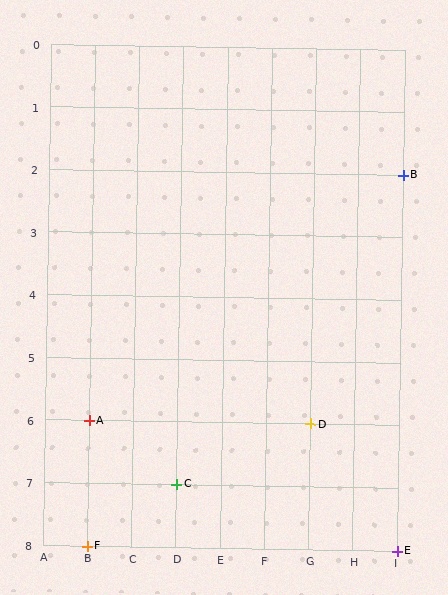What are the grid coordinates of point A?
Point A is at grid coordinates (B, 6).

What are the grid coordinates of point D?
Point D is at grid coordinates (G, 6).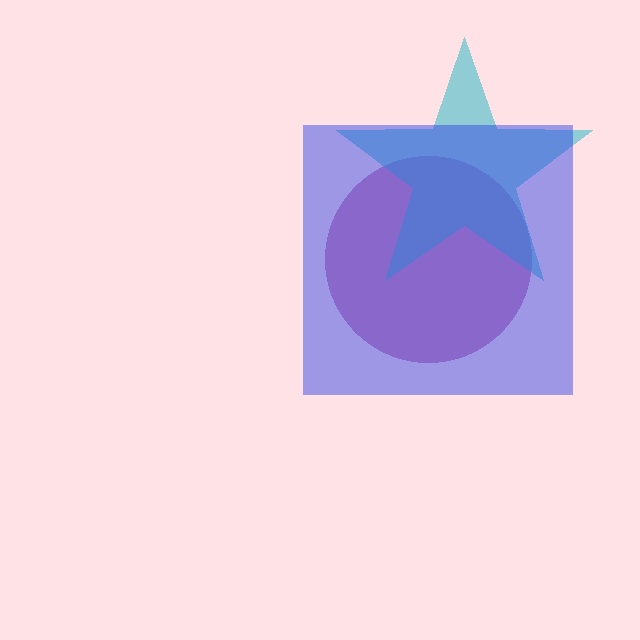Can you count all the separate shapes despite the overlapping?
Yes, there are 3 separate shapes.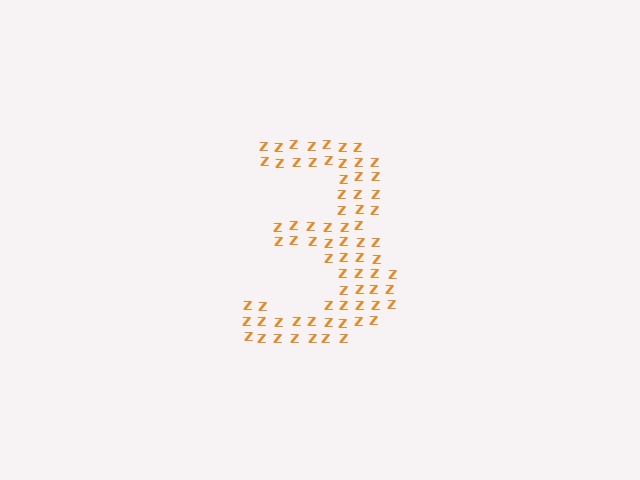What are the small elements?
The small elements are letter Z's.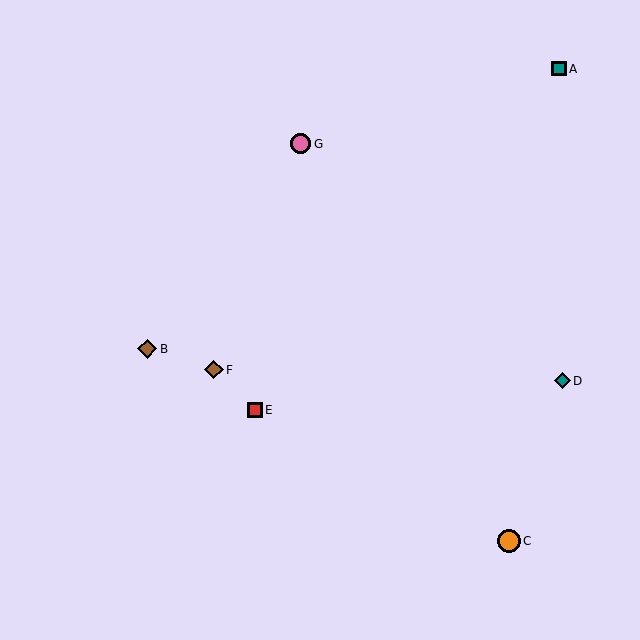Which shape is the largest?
The orange circle (labeled C) is the largest.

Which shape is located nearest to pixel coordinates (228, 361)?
The brown diamond (labeled F) at (214, 370) is nearest to that location.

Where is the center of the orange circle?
The center of the orange circle is at (509, 541).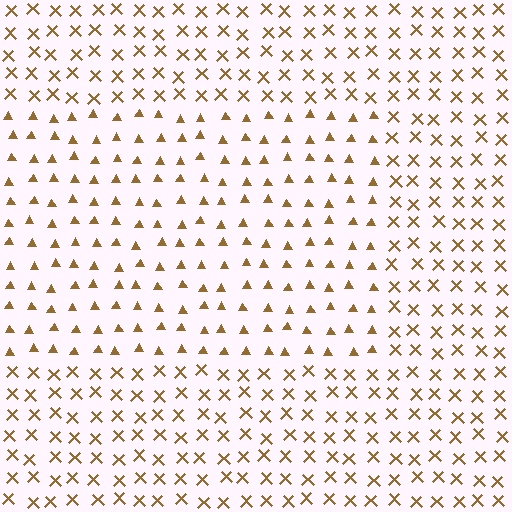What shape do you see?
I see a rectangle.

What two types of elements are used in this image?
The image uses triangles inside the rectangle region and X marks outside it.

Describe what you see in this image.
The image is filled with small brown elements arranged in a uniform grid. A rectangle-shaped region contains triangles, while the surrounding area contains X marks. The boundary is defined purely by the change in element shape.